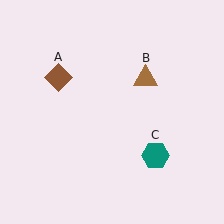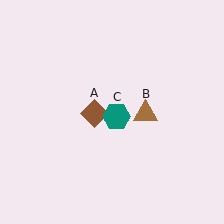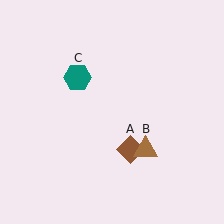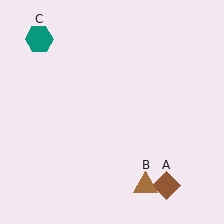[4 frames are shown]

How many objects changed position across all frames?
3 objects changed position: brown diamond (object A), brown triangle (object B), teal hexagon (object C).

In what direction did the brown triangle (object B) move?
The brown triangle (object B) moved down.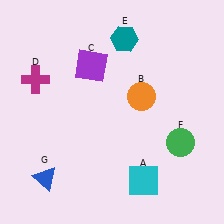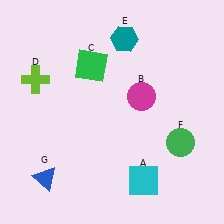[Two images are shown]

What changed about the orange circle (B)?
In Image 1, B is orange. In Image 2, it changed to magenta.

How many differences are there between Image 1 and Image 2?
There are 3 differences between the two images.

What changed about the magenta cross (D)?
In Image 1, D is magenta. In Image 2, it changed to lime.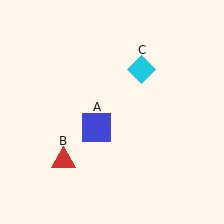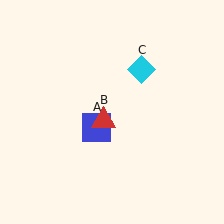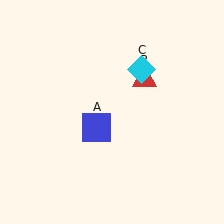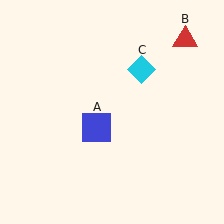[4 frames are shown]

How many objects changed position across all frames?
1 object changed position: red triangle (object B).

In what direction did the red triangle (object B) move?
The red triangle (object B) moved up and to the right.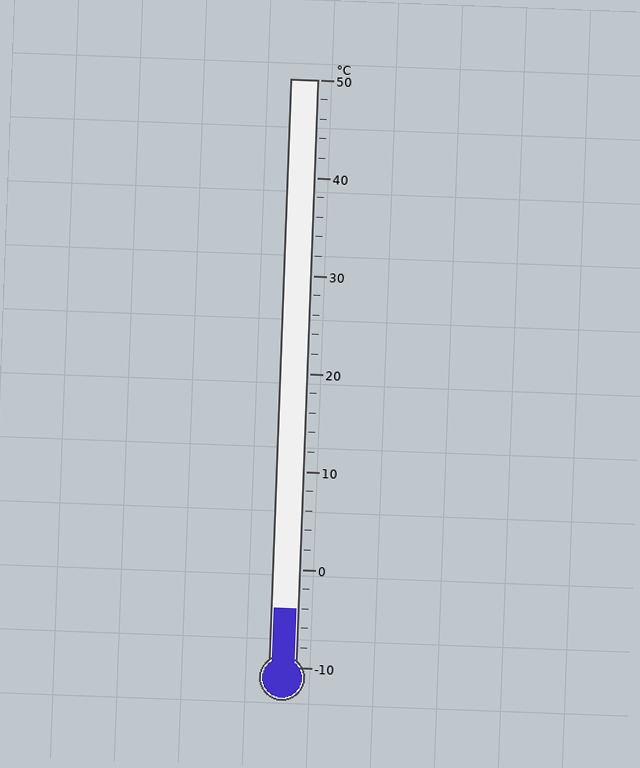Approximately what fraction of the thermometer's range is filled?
The thermometer is filled to approximately 10% of its range.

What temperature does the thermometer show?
The thermometer shows approximately -4°C.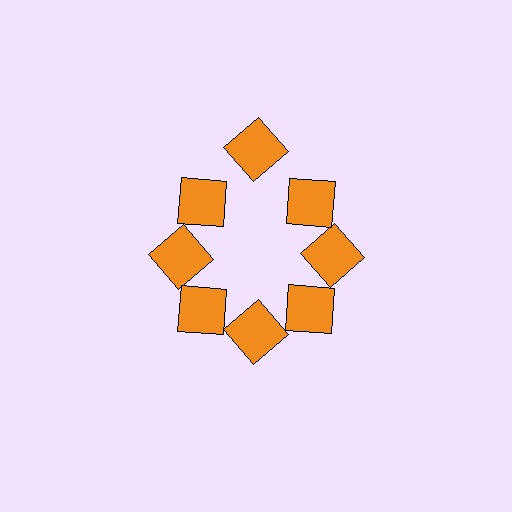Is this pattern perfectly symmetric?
No. The 8 orange squares are arranged in a ring, but one element near the 12 o'clock position is pushed outward from the center, breaking the 8-fold rotational symmetry.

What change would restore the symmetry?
The symmetry would be restored by moving it inward, back onto the ring so that all 8 squares sit at equal angles and equal distance from the center.